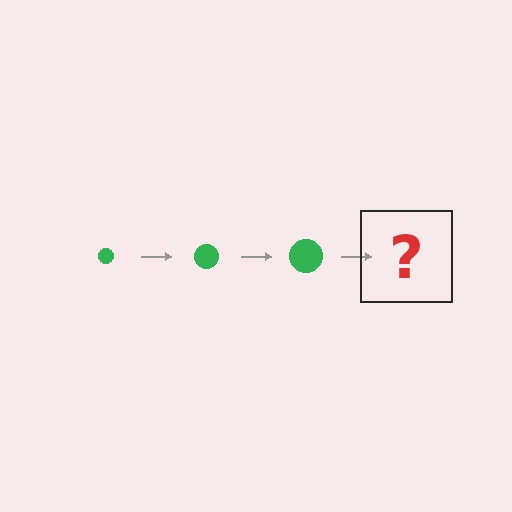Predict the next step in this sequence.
The next step is a green circle, larger than the previous one.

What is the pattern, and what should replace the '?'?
The pattern is that the circle gets progressively larger each step. The '?' should be a green circle, larger than the previous one.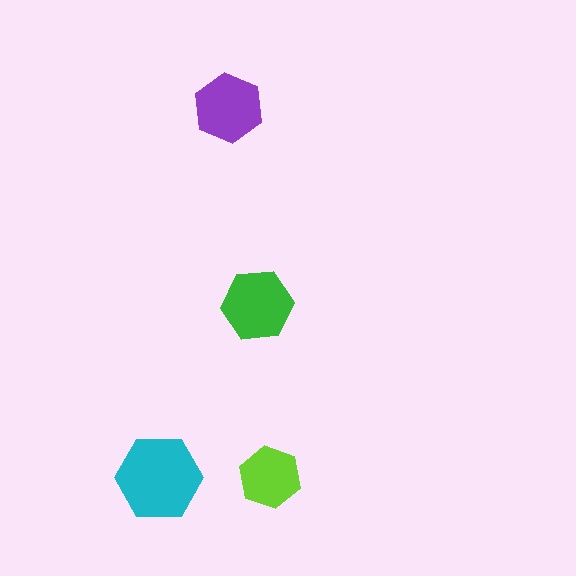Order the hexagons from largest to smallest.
the cyan one, the green one, the purple one, the lime one.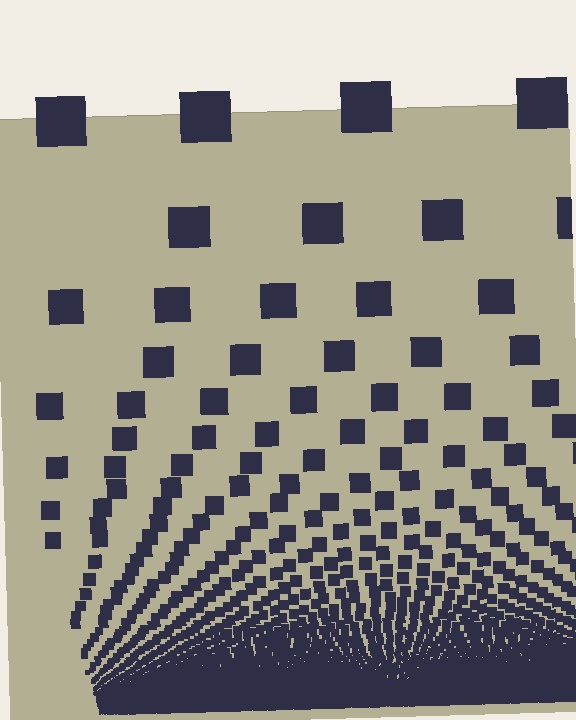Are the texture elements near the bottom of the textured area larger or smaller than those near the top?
Smaller. The gradient is inverted — elements near the bottom are smaller and denser.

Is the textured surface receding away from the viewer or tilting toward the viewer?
The surface appears to tilt toward the viewer. Texture elements get larger and sparser toward the top.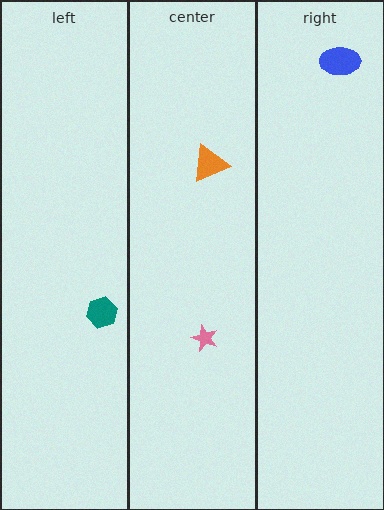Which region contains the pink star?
The center region.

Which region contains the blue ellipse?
The right region.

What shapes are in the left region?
The teal hexagon.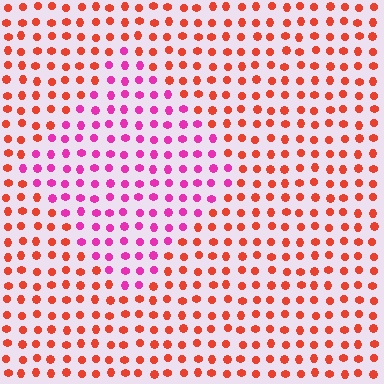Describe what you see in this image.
The image is filled with small red elements in a uniform arrangement. A diamond-shaped region is visible where the elements are tinted to a slightly different hue, forming a subtle color boundary.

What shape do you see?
I see a diamond.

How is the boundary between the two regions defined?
The boundary is defined purely by a slight shift in hue (about 49 degrees). Spacing, size, and orientation are identical on both sides.